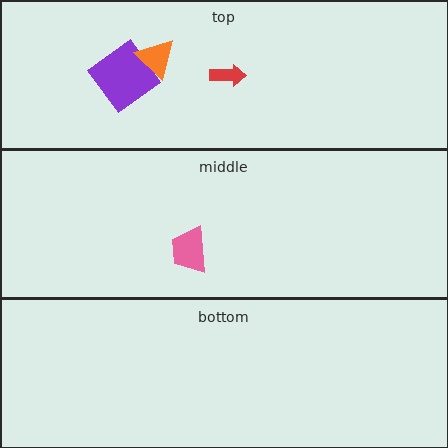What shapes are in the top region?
The red arrow, the purple diamond, the orange triangle.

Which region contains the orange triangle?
The top region.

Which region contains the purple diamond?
The top region.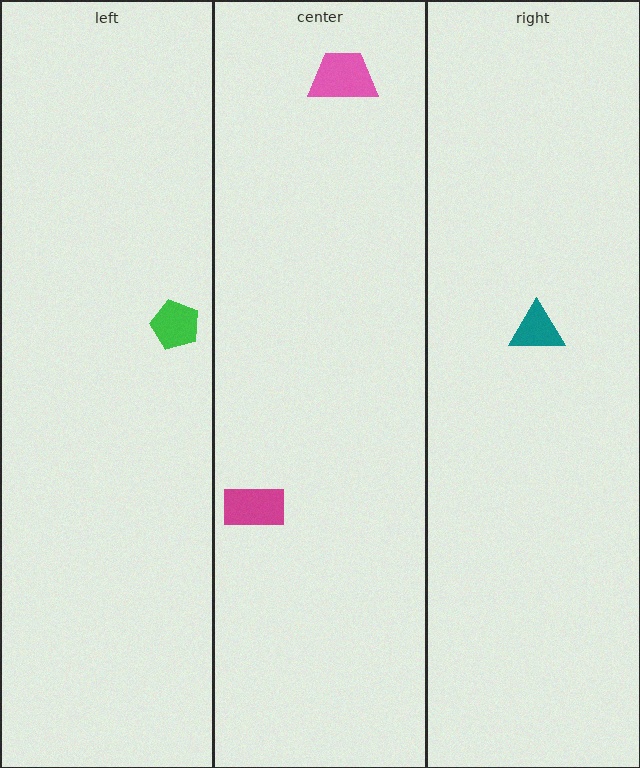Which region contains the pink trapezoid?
The center region.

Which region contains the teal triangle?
The right region.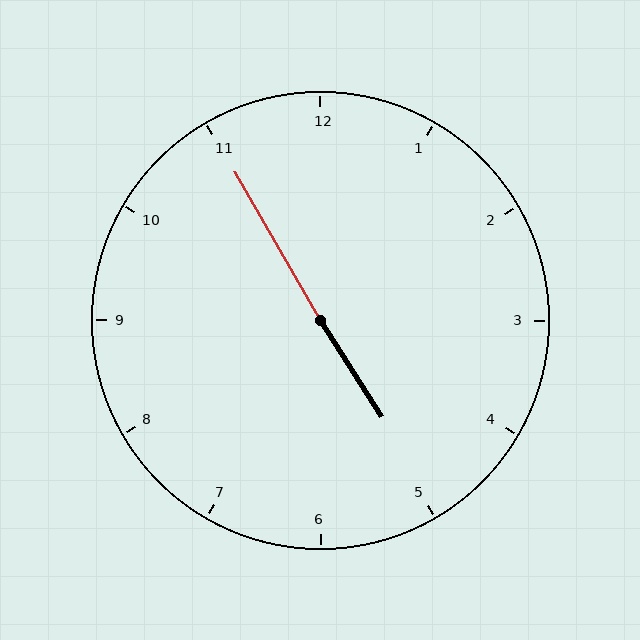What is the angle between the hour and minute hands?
Approximately 178 degrees.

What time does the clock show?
4:55.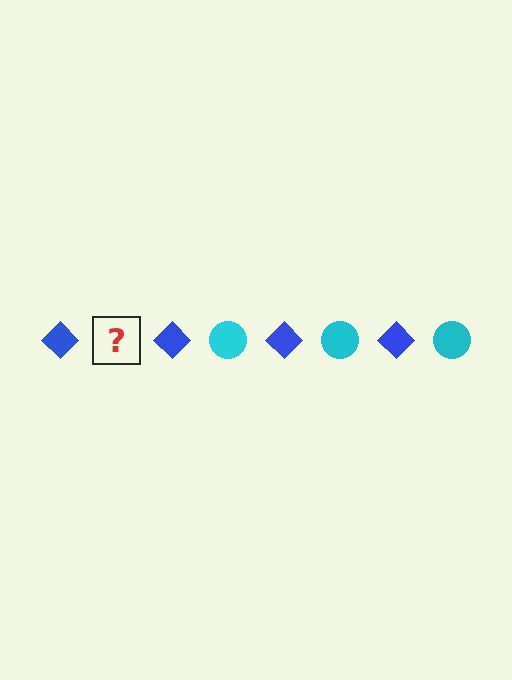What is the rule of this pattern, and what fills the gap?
The rule is that the pattern alternates between blue diamond and cyan circle. The gap should be filled with a cyan circle.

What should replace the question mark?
The question mark should be replaced with a cyan circle.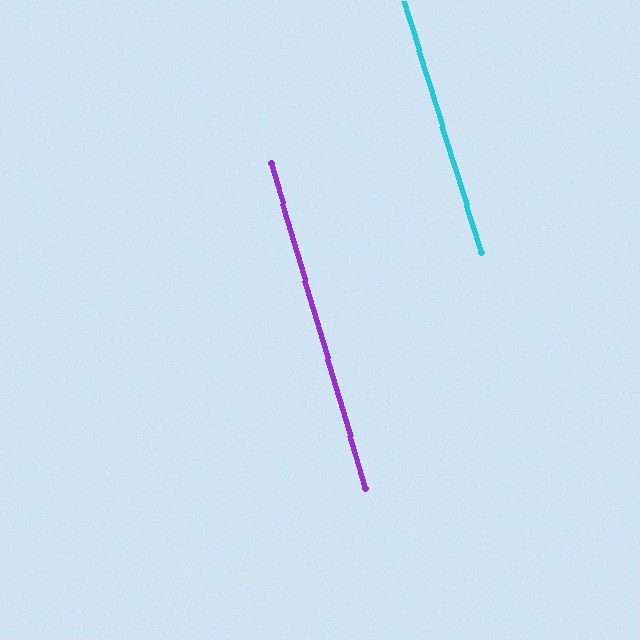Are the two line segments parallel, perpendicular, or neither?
Parallel — their directions differ by only 0.9°.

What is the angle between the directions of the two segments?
Approximately 1 degree.